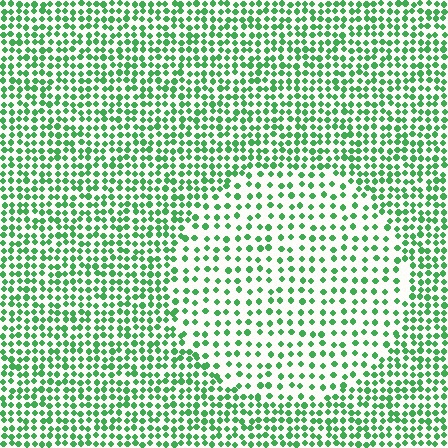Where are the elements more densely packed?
The elements are more densely packed outside the circle boundary.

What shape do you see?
I see a circle.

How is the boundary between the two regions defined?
The boundary is defined by a change in element density (approximately 1.9x ratio). All elements are the same color, size, and shape.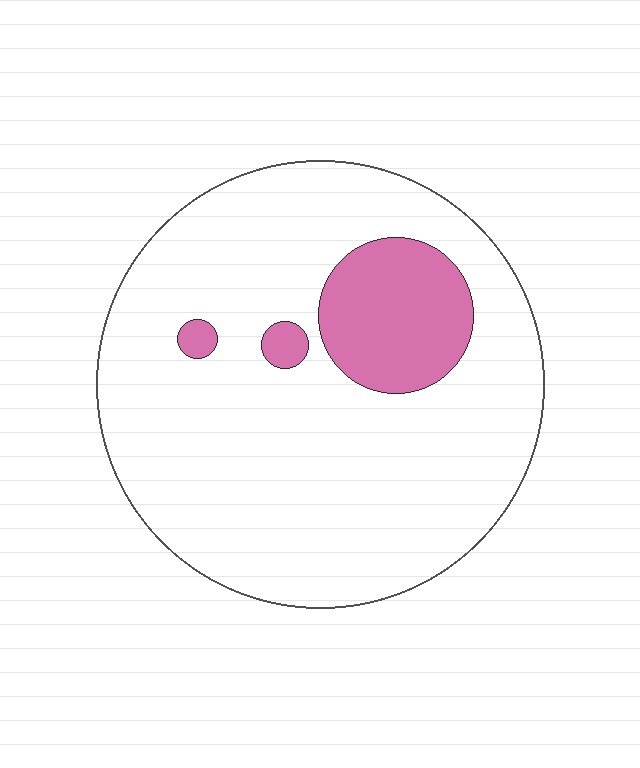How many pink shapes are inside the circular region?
3.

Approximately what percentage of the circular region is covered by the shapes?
Approximately 15%.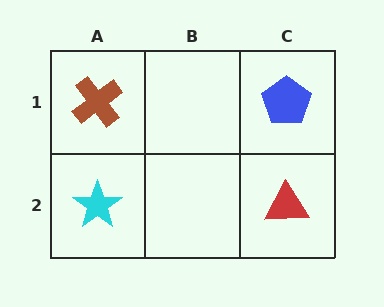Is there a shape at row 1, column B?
No, that cell is empty.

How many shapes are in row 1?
2 shapes.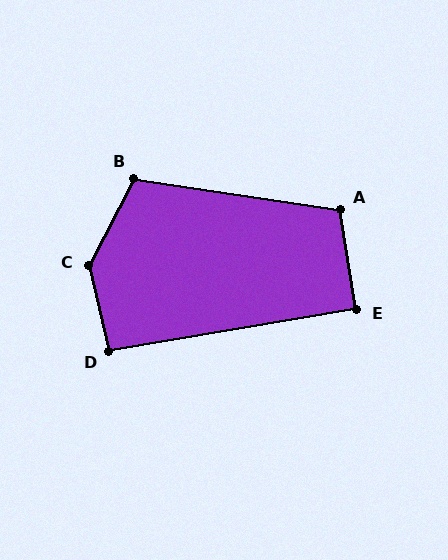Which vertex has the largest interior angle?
C, at approximately 140 degrees.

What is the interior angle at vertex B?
Approximately 109 degrees (obtuse).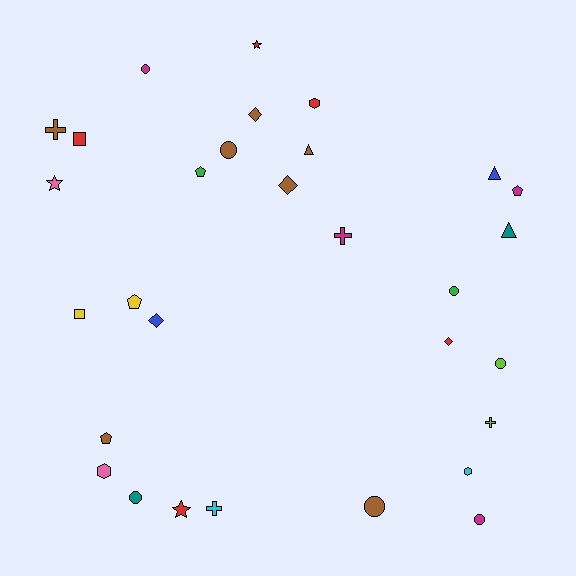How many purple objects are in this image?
There are no purple objects.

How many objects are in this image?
There are 30 objects.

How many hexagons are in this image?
There are 3 hexagons.